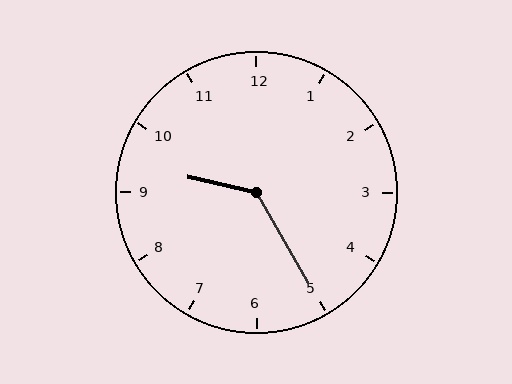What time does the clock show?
9:25.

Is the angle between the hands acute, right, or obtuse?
It is obtuse.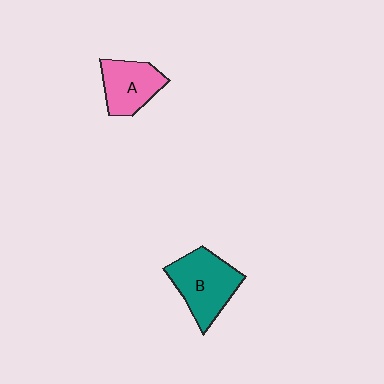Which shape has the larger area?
Shape B (teal).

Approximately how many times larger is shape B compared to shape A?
Approximately 1.3 times.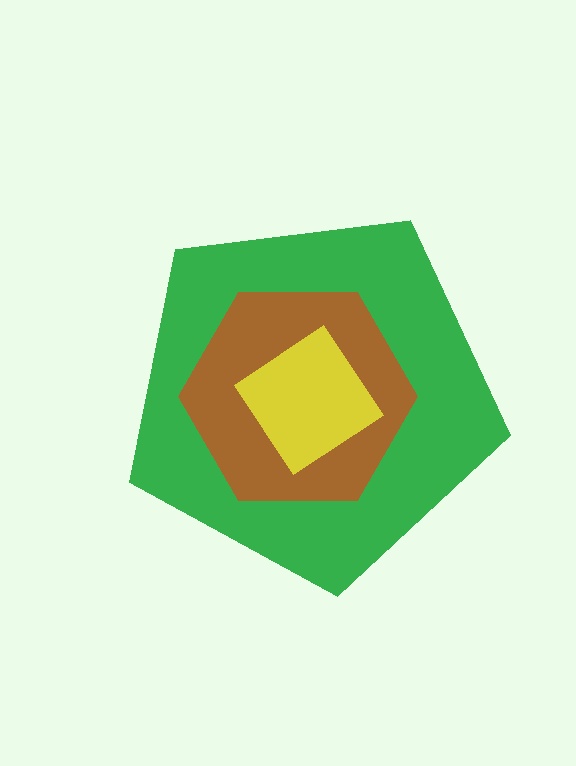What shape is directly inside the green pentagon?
The brown hexagon.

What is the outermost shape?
The green pentagon.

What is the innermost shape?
The yellow diamond.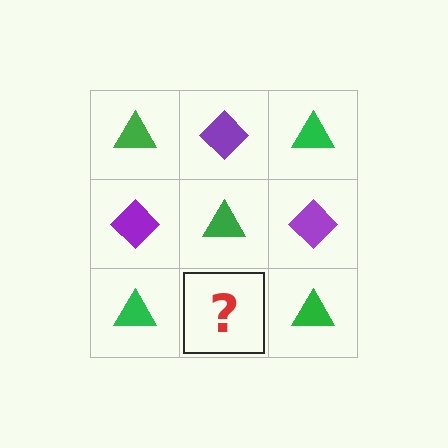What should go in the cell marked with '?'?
The missing cell should contain a purple diamond.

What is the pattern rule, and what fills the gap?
The rule is that it alternates green triangle and purple diamond in a checkerboard pattern. The gap should be filled with a purple diamond.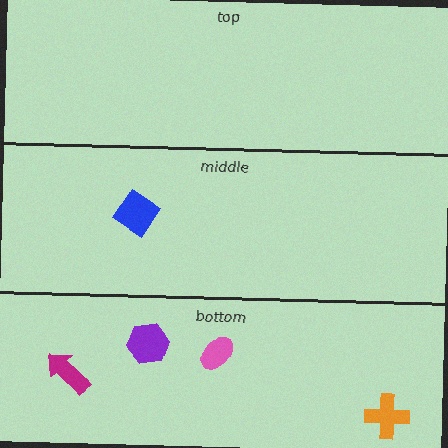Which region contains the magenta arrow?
The bottom region.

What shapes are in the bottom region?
The magenta arrow, the purple hexagon, the pink ellipse, the orange cross.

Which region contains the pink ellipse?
The bottom region.